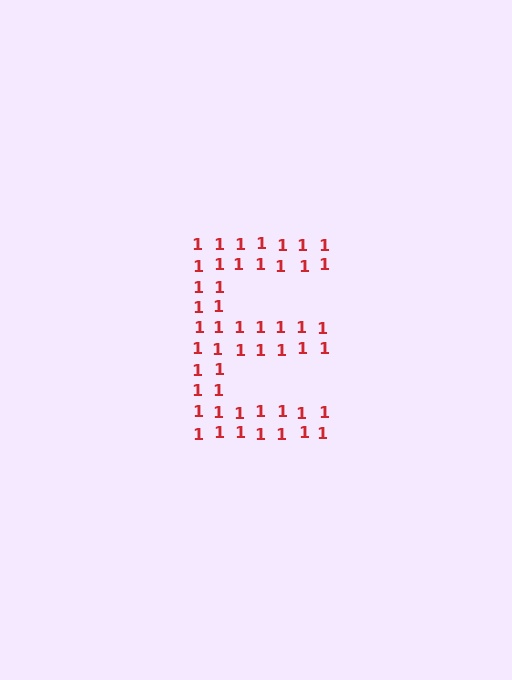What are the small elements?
The small elements are digit 1's.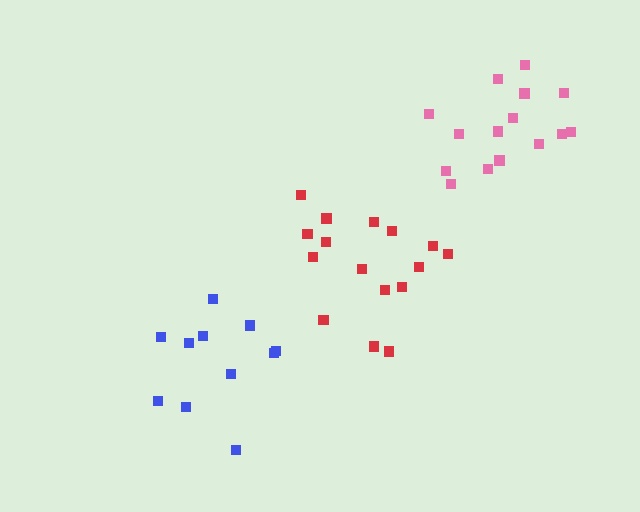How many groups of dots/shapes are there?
There are 3 groups.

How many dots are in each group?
Group 1: 16 dots, Group 2: 11 dots, Group 3: 15 dots (42 total).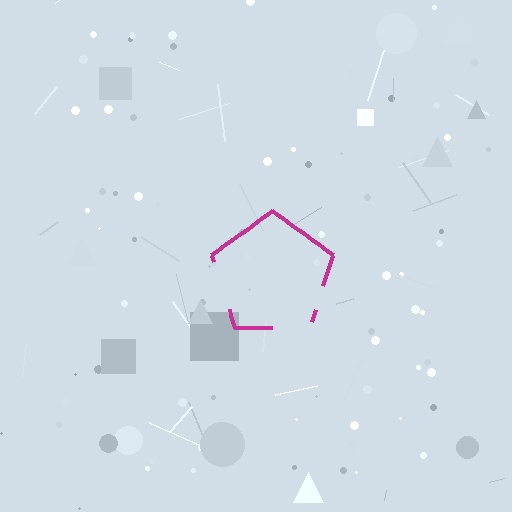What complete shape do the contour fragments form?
The contour fragments form a pentagon.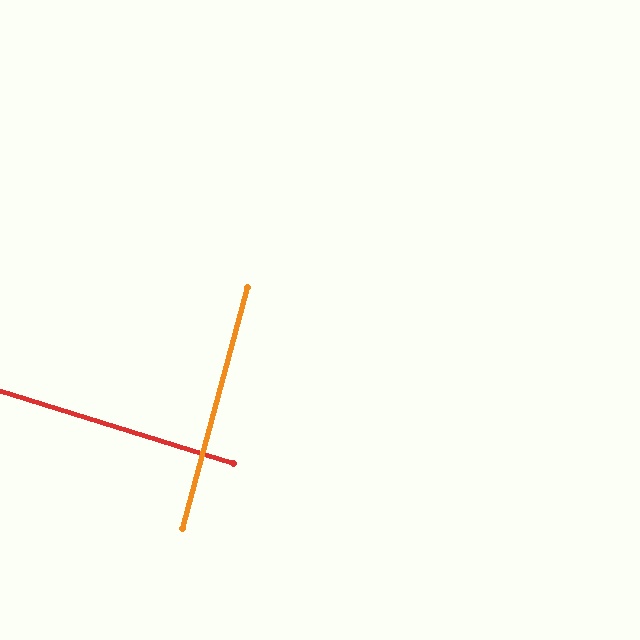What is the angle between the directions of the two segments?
Approximately 88 degrees.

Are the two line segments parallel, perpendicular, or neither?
Perpendicular — they meet at approximately 88°.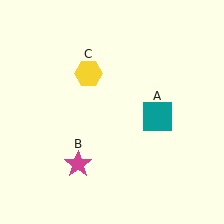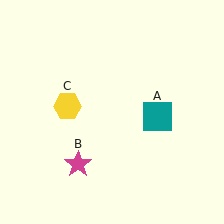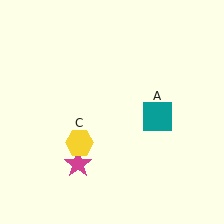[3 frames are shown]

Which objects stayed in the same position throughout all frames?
Teal square (object A) and magenta star (object B) remained stationary.